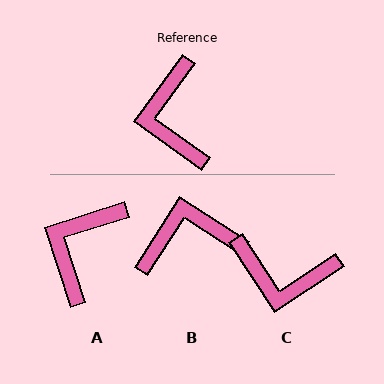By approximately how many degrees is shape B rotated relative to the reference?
Approximately 86 degrees clockwise.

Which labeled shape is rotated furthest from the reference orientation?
B, about 86 degrees away.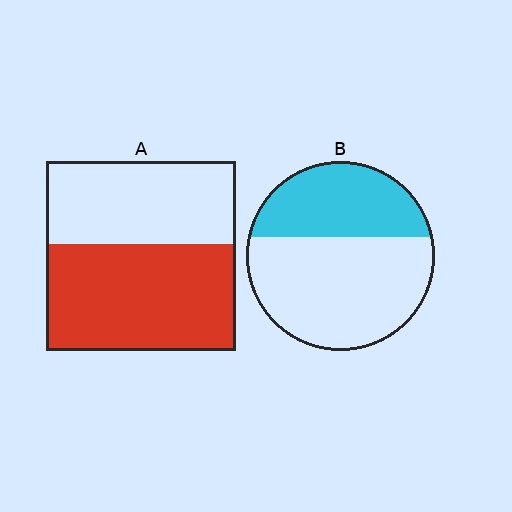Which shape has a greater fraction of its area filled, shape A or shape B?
Shape A.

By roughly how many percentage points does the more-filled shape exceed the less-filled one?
By roughly 20 percentage points (A over B).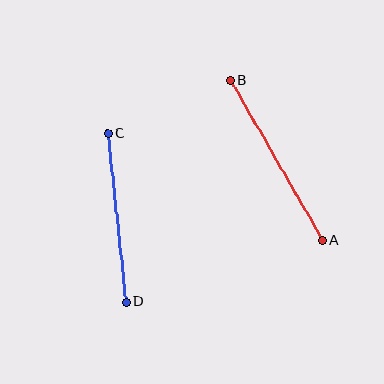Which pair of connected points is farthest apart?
Points A and B are farthest apart.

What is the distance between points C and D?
The distance is approximately 169 pixels.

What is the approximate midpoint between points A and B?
The midpoint is at approximately (277, 160) pixels.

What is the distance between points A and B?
The distance is approximately 184 pixels.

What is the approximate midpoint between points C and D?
The midpoint is at approximately (117, 218) pixels.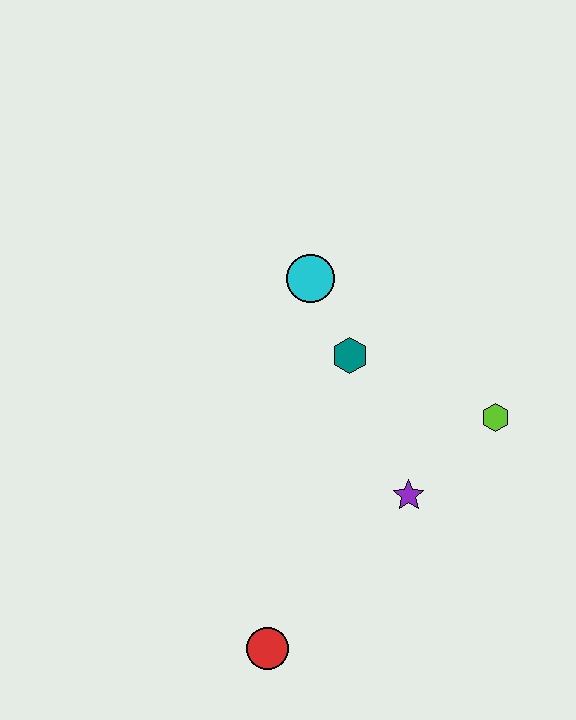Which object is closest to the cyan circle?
The teal hexagon is closest to the cyan circle.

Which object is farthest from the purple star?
The cyan circle is farthest from the purple star.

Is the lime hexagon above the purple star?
Yes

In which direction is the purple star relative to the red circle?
The purple star is above the red circle.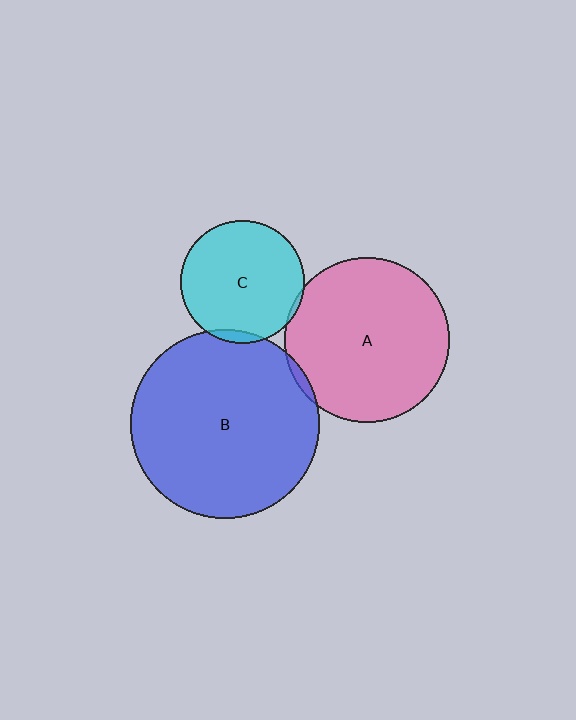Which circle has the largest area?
Circle B (blue).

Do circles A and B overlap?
Yes.